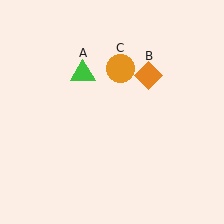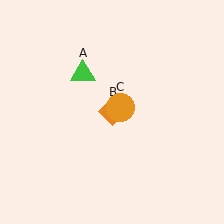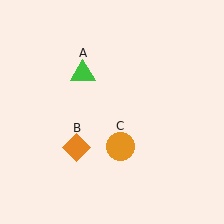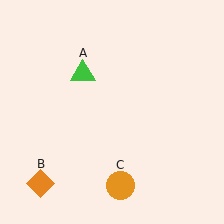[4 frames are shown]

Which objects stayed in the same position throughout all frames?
Green triangle (object A) remained stationary.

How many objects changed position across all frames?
2 objects changed position: orange diamond (object B), orange circle (object C).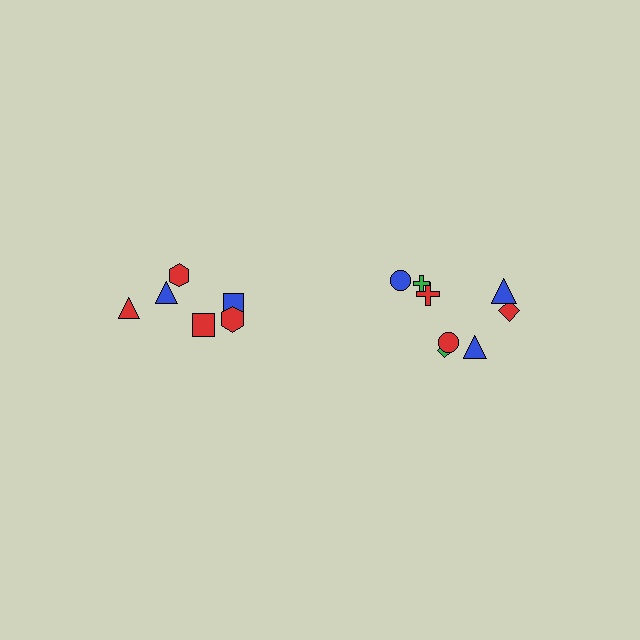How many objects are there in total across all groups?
There are 14 objects.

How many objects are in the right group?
There are 8 objects.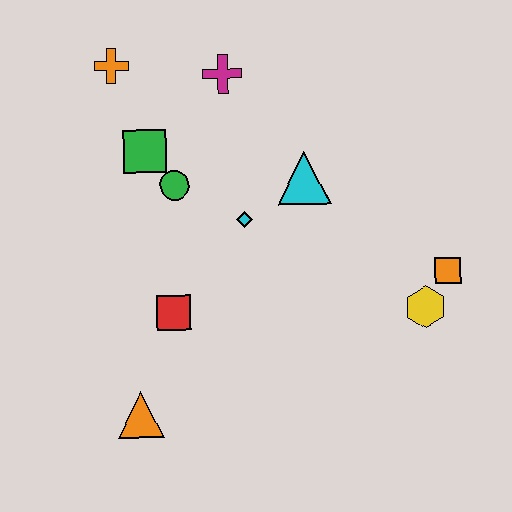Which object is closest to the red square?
The orange triangle is closest to the red square.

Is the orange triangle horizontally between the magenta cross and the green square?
No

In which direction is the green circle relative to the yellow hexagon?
The green circle is to the left of the yellow hexagon.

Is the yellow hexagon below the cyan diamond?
Yes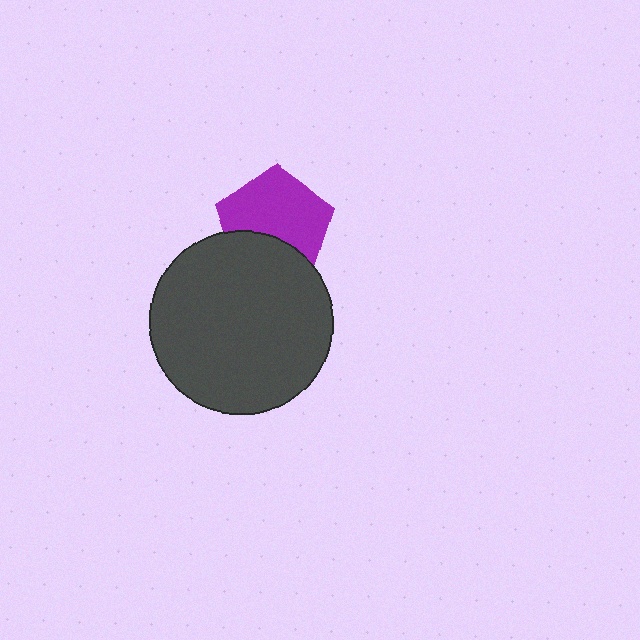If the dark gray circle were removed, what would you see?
You would see the complete purple pentagon.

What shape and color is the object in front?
The object in front is a dark gray circle.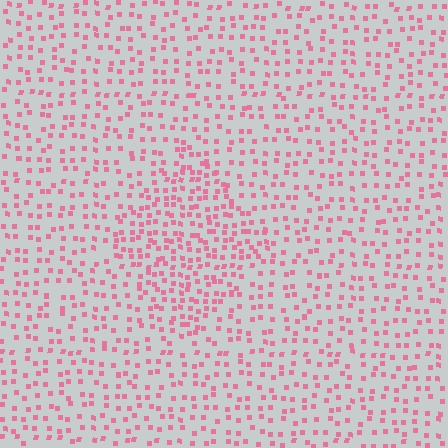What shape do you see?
I see a diamond.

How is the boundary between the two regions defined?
The boundary is defined by a change in element density (approximately 1.7x ratio). All elements are the same color, size, and shape.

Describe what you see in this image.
The image contains small pink elements arranged at two different densities. A diamond-shaped region is visible where the elements are more densely packed than the surrounding area.